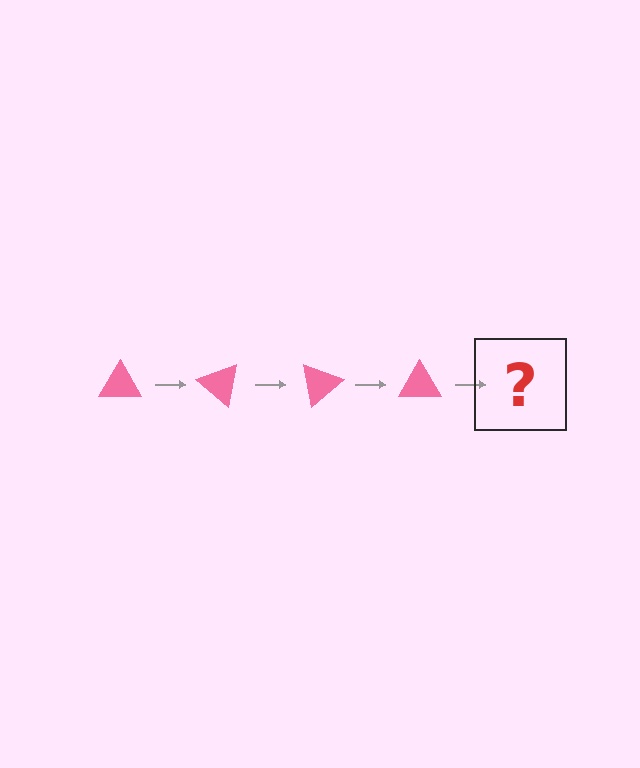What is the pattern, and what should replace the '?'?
The pattern is that the triangle rotates 40 degrees each step. The '?' should be a pink triangle rotated 160 degrees.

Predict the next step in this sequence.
The next step is a pink triangle rotated 160 degrees.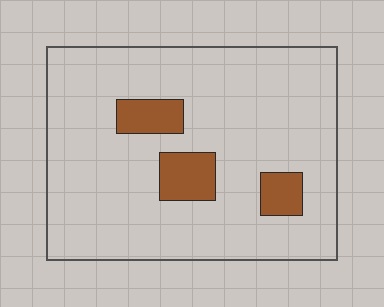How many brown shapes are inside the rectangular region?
3.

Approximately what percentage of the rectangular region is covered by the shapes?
Approximately 10%.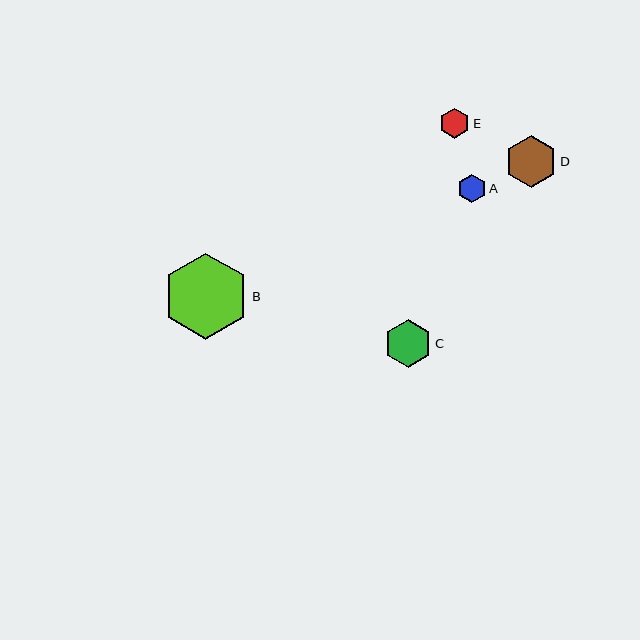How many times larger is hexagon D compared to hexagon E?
Hexagon D is approximately 1.7 times the size of hexagon E.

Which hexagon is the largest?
Hexagon B is the largest with a size of approximately 86 pixels.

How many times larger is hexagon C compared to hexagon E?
Hexagon C is approximately 1.6 times the size of hexagon E.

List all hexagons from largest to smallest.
From largest to smallest: B, D, C, E, A.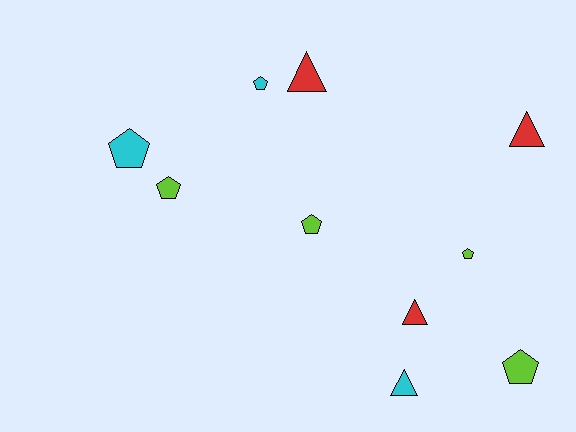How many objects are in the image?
There are 10 objects.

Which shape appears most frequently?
Pentagon, with 6 objects.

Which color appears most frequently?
Lime, with 4 objects.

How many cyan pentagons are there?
There are 2 cyan pentagons.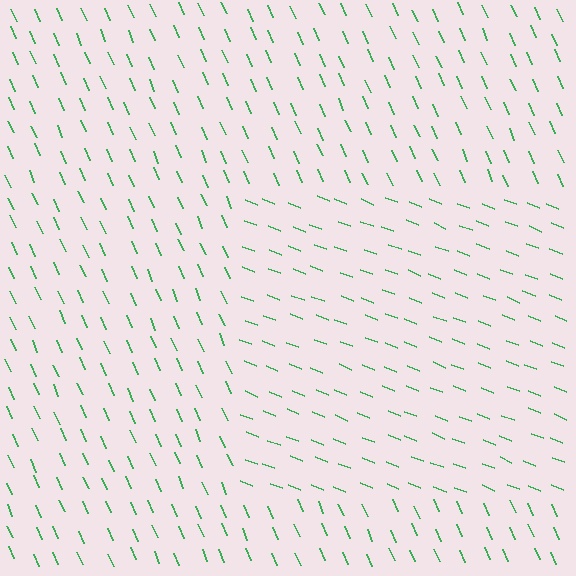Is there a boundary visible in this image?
Yes, there is a texture boundary formed by a change in line orientation.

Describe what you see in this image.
The image is filled with small green line segments. A rectangle region in the image has lines oriented differently from the surrounding lines, creating a visible texture boundary.